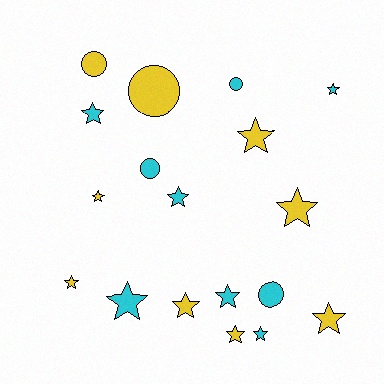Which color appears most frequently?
Yellow, with 9 objects.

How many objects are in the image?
There are 18 objects.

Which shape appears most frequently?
Star, with 13 objects.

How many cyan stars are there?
There are 6 cyan stars.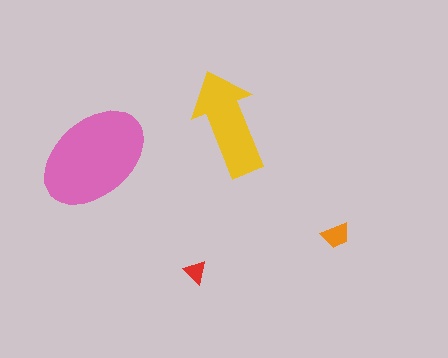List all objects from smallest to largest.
The red triangle, the orange trapezoid, the yellow arrow, the pink ellipse.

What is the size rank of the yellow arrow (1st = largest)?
2nd.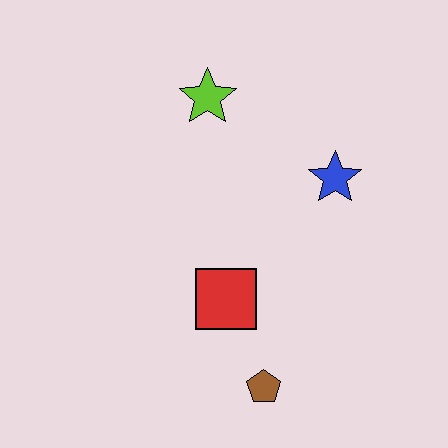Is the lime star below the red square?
No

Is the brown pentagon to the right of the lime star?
Yes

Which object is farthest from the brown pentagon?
The lime star is farthest from the brown pentagon.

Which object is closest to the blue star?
The lime star is closest to the blue star.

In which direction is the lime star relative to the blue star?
The lime star is to the left of the blue star.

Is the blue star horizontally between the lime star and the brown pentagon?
No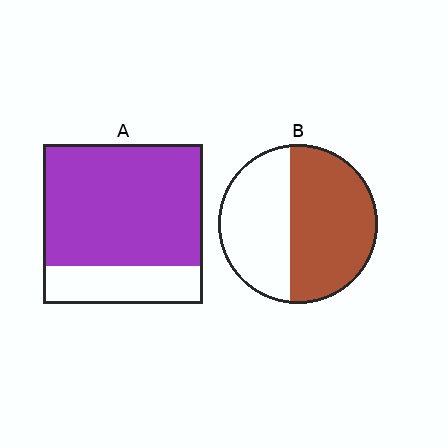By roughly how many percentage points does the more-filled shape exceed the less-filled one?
By roughly 20 percentage points (A over B).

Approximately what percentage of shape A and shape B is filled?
A is approximately 75% and B is approximately 55%.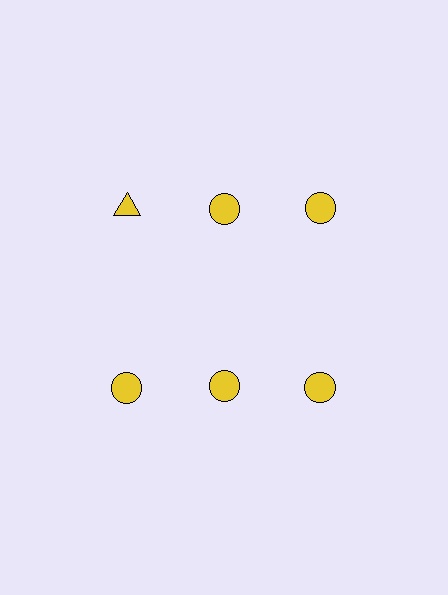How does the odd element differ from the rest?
It has a different shape: triangle instead of circle.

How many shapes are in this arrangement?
There are 6 shapes arranged in a grid pattern.